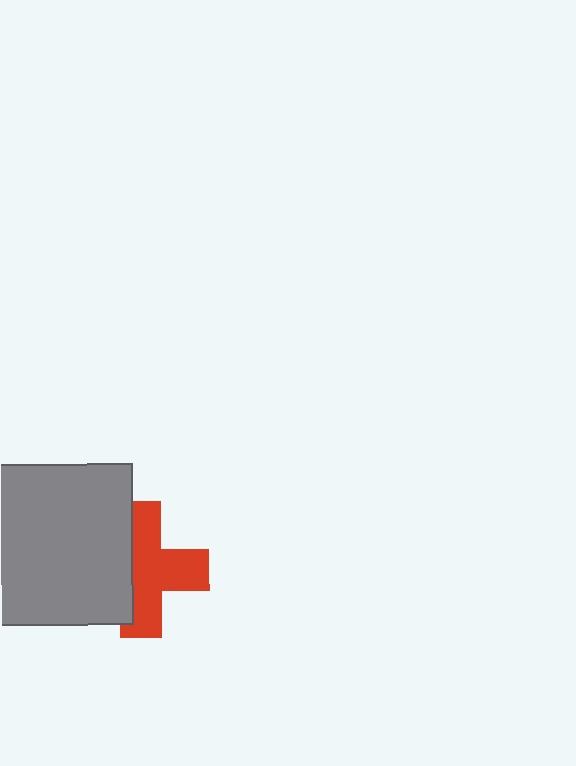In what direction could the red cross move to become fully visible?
The red cross could move right. That would shift it out from behind the gray rectangle entirely.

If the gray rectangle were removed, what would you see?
You would see the complete red cross.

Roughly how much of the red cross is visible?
About half of it is visible (roughly 62%).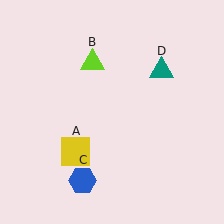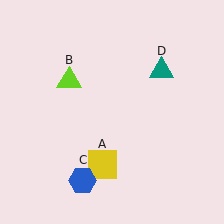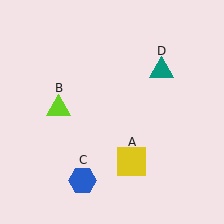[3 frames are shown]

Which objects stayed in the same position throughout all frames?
Blue hexagon (object C) and teal triangle (object D) remained stationary.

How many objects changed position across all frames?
2 objects changed position: yellow square (object A), lime triangle (object B).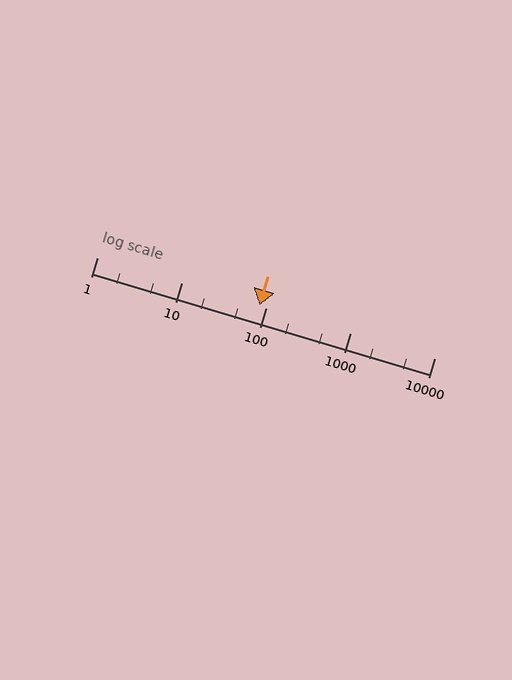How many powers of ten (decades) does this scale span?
The scale spans 4 decades, from 1 to 10000.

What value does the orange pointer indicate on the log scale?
The pointer indicates approximately 84.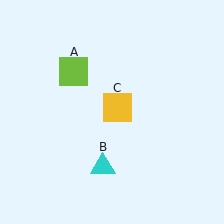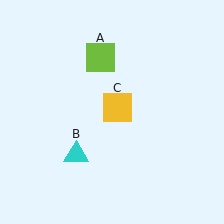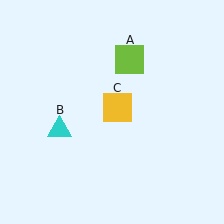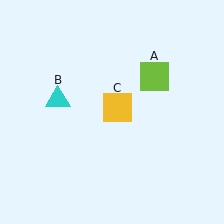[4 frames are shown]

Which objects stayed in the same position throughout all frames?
Yellow square (object C) remained stationary.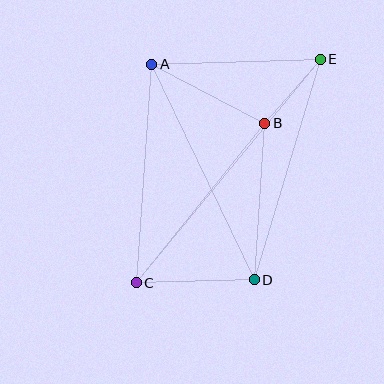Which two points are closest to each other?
Points B and E are closest to each other.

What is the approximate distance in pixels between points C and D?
The distance between C and D is approximately 118 pixels.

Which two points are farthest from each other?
Points C and E are farthest from each other.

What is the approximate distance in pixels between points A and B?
The distance between A and B is approximately 128 pixels.